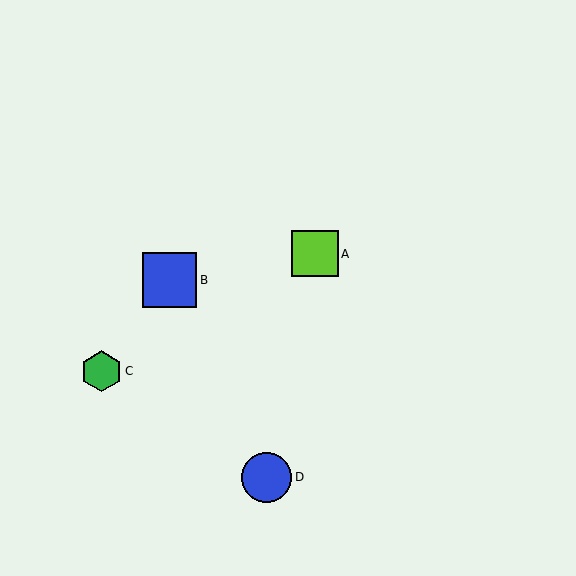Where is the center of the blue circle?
The center of the blue circle is at (267, 477).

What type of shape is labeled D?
Shape D is a blue circle.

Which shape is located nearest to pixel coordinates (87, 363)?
The green hexagon (labeled C) at (101, 371) is nearest to that location.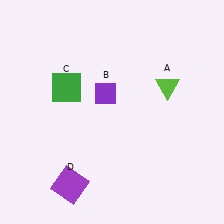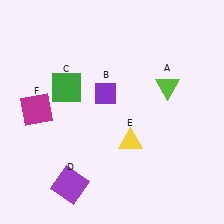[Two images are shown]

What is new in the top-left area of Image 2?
A magenta square (F) was added in the top-left area of Image 2.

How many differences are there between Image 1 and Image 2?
There are 2 differences between the two images.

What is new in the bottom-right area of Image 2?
A yellow triangle (E) was added in the bottom-right area of Image 2.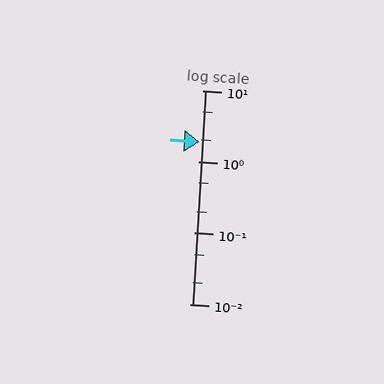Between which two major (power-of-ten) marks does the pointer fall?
The pointer is between 1 and 10.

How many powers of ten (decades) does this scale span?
The scale spans 3 decades, from 0.01 to 10.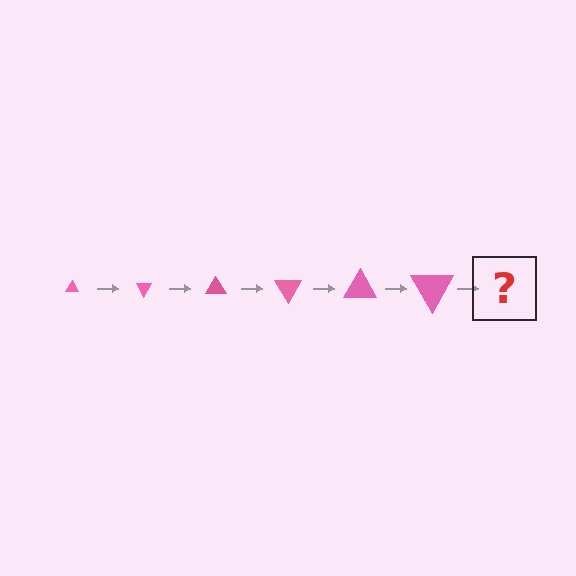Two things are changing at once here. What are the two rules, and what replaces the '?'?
The two rules are that the triangle grows larger each step and it rotates 60 degrees each step. The '?' should be a triangle, larger than the previous one and rotated 360 degrees from the start.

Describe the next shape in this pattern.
It should be a triangle, larger than the previous one and rotated 360 degrees from the start.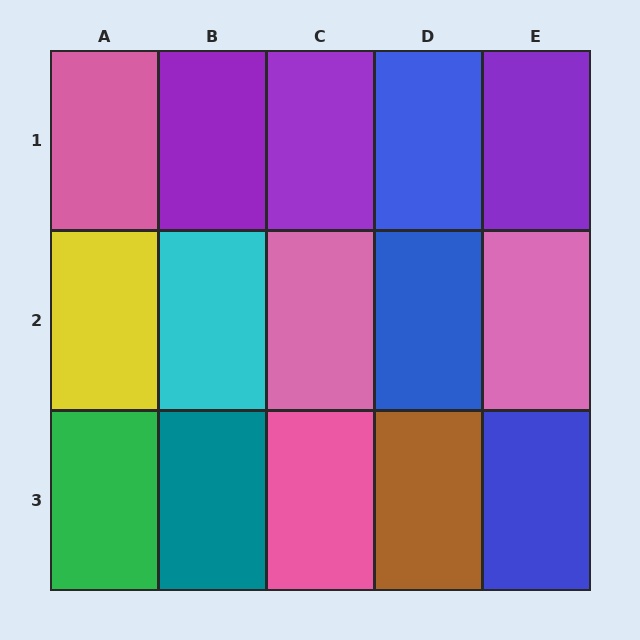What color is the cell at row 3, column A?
Green.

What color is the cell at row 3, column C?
Pink.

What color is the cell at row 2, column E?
Pink.